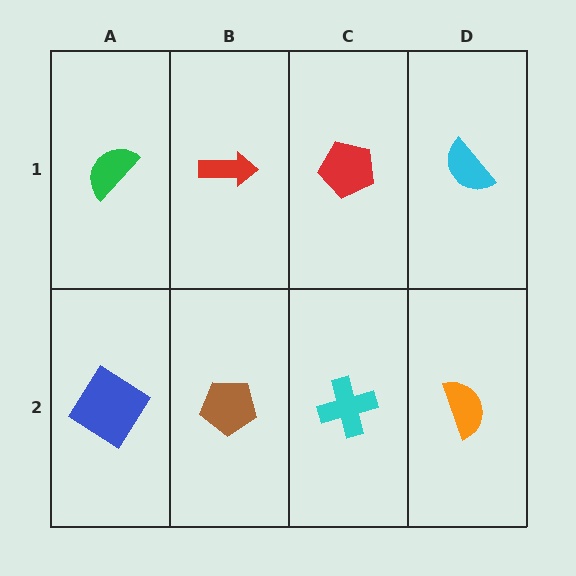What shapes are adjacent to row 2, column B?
A red arrow (row 1, column B), a blue diamond (row 2, column A), a cyan cross (row 2, column C).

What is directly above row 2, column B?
A red arrow.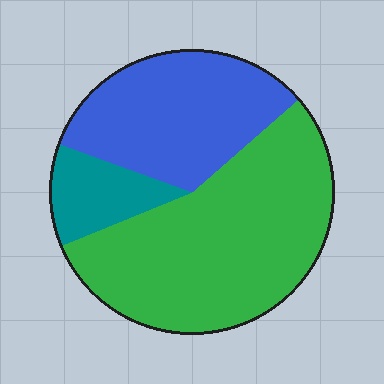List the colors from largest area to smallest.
From largest to smallest: green, blue, teal.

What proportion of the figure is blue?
Blue covers 33% of the figure.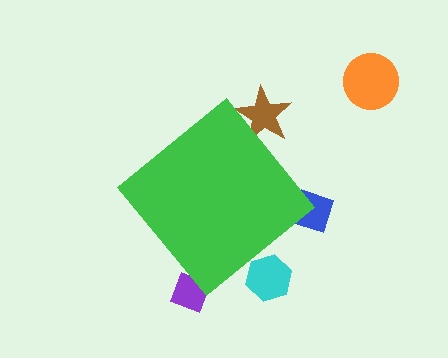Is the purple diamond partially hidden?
Yes, the purple diamond is partially hidden behind the green diamond.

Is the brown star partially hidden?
Yes, the brown star is partially hidden behind the green diamond.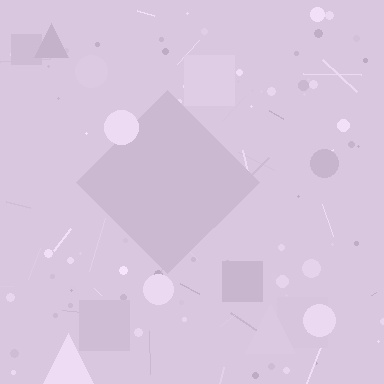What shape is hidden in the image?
A diamond is hidden in the image.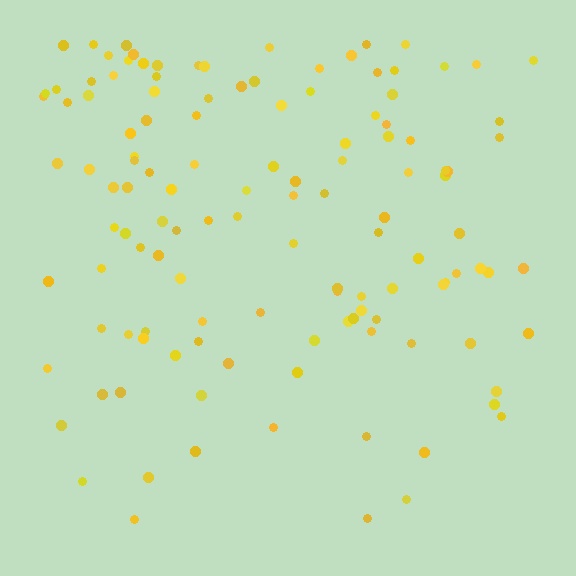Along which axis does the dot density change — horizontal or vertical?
Vertical.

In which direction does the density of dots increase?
From bottom to top, with the top side densest.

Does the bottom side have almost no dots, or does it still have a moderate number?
Still a moderate number, just noticeably fewer than the top.